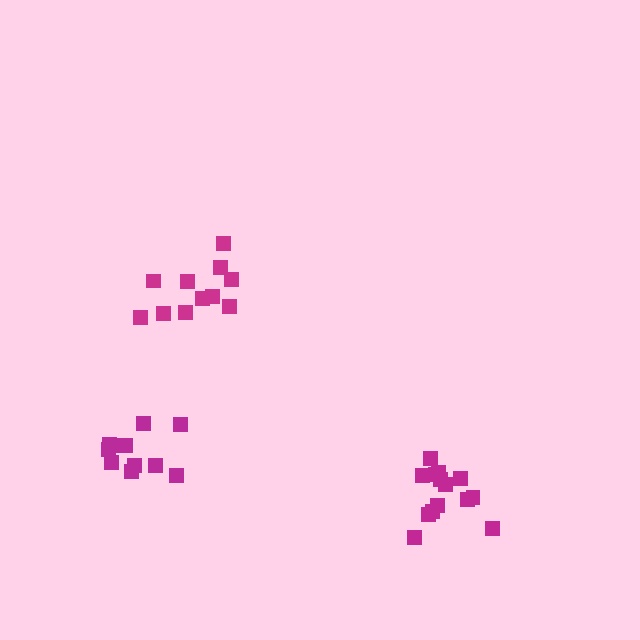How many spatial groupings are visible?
There are 3 spatial groupings.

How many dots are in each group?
Group 1: 11 dots, Group 2: 14 dots, Group 3: 11 dots (36 total).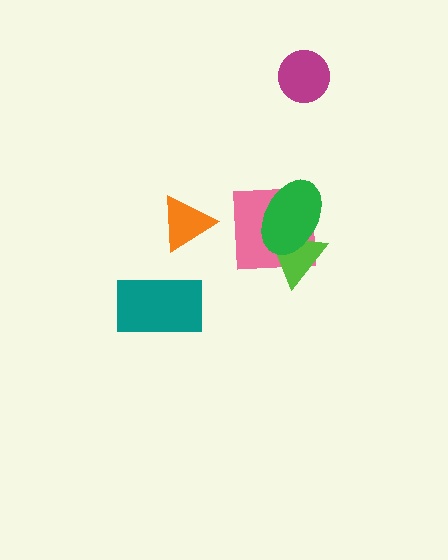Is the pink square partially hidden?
Yes, it is partially covered by another shape.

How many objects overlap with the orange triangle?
0 objects overlap with the orange triangle.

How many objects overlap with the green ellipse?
2 objects overlap with the green ellipse.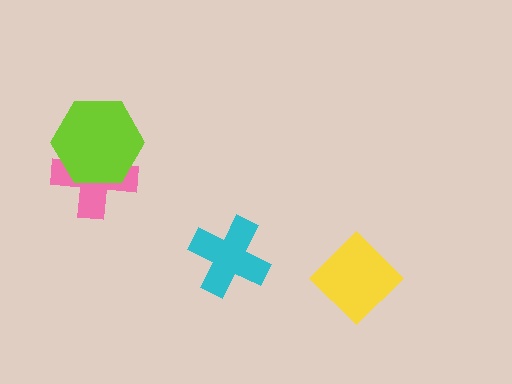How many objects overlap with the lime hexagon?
1 object overlaps with the lime hexagon.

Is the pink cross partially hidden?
Yes, it is partially covered by another shape.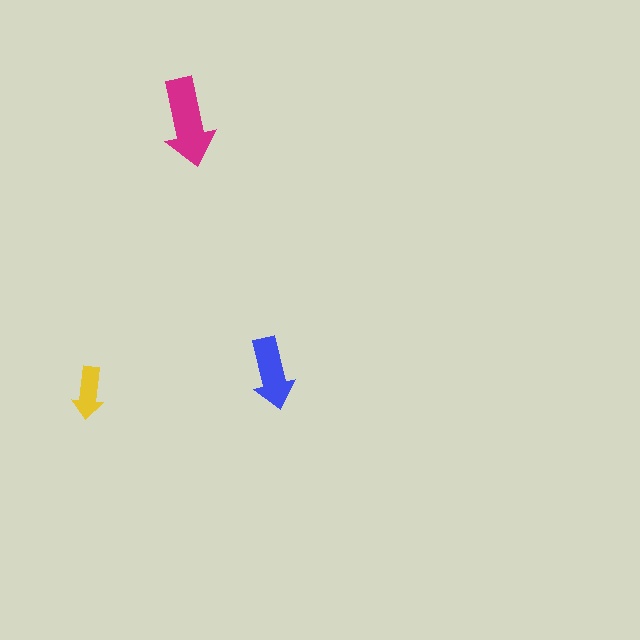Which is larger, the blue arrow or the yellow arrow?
The blue one.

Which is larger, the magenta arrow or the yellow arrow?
The magenta one.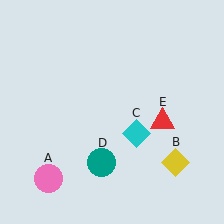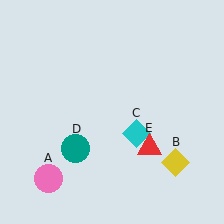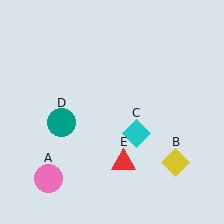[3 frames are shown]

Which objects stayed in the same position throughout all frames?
Pink circle (object A) and yellow diamond (object B) and cyan diamond (object C) remained stationary.